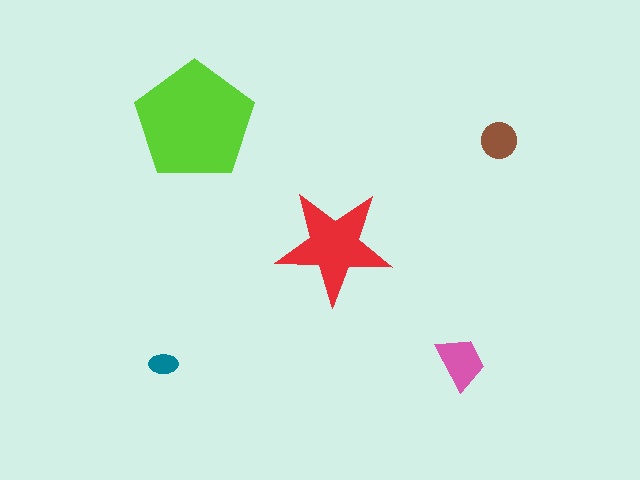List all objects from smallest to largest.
The teal ellipse, the brown circle, the pink trapezoid, the red star, the lime pentagon.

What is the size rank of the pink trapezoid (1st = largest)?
3rd.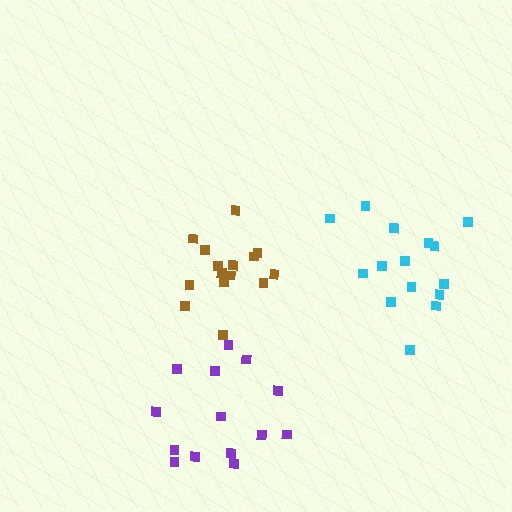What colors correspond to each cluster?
The clusters are colored: brown, cyan, purple.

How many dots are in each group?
Group 1: 15 dots, Group 2: 15 dots, Group 3: 14 dots (44 total).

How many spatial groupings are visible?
There are 3 spatial groupings.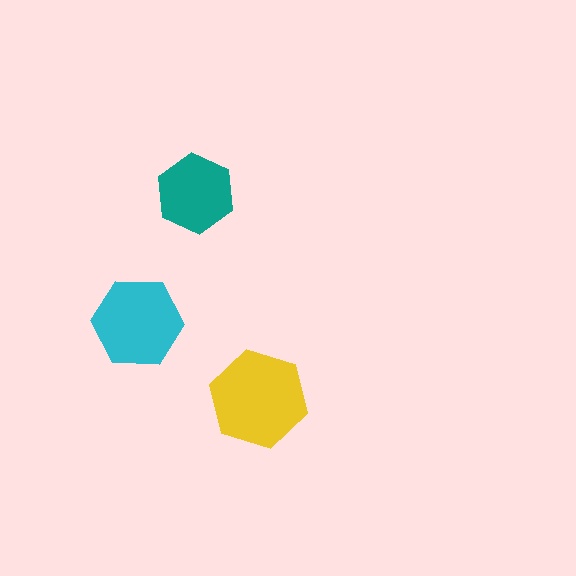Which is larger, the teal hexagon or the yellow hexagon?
The yellow one.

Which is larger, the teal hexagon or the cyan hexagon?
The cyan one.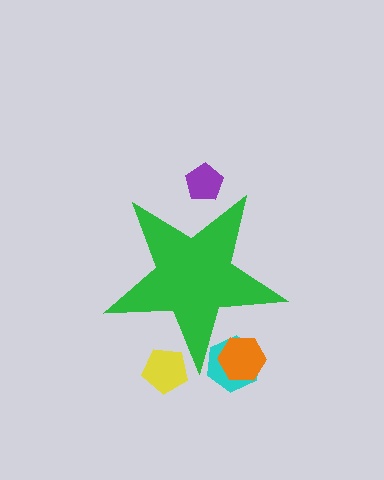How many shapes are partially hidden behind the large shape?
4 shapes are partially hidden.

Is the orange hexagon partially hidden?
Yes, the orange hexagon is partially hidden behind the green star.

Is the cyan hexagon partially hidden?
Yes, the cyan hexagon is partially hidden behind the green star.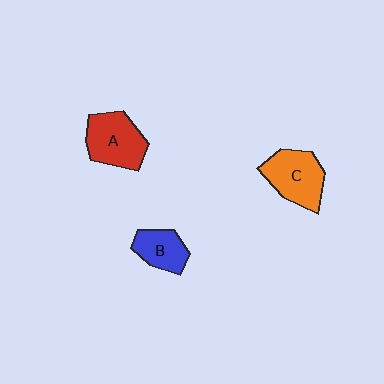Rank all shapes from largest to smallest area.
From largest to smallest: C (orange), A (red), B (blue).